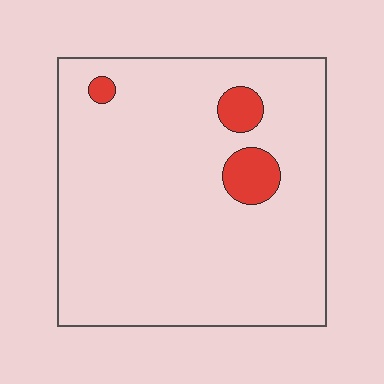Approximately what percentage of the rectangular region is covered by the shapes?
Approximately 5%.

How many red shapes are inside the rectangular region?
3.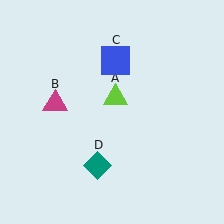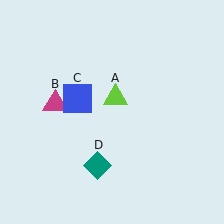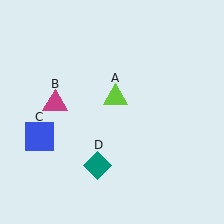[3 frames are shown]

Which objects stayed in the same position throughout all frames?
Lime triangle (object A) and magenta triangle (object B) and teal diamond (object D) remained stationary.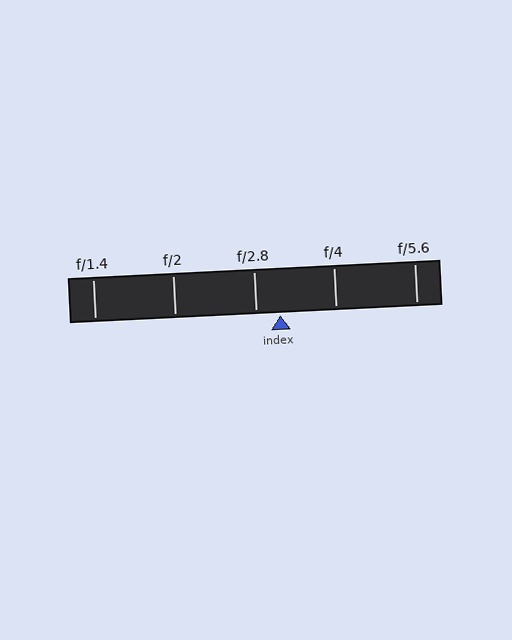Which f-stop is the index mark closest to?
The index mark is closest to f/2.8.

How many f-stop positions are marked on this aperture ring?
There are 5 f-stop positions marked.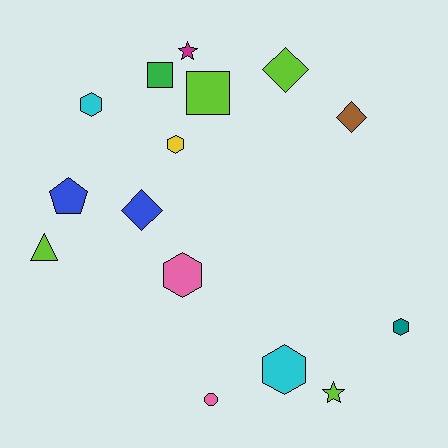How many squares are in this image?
There are 2 squares.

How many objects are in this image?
There are 15 objects.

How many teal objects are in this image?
There is 1 teal object.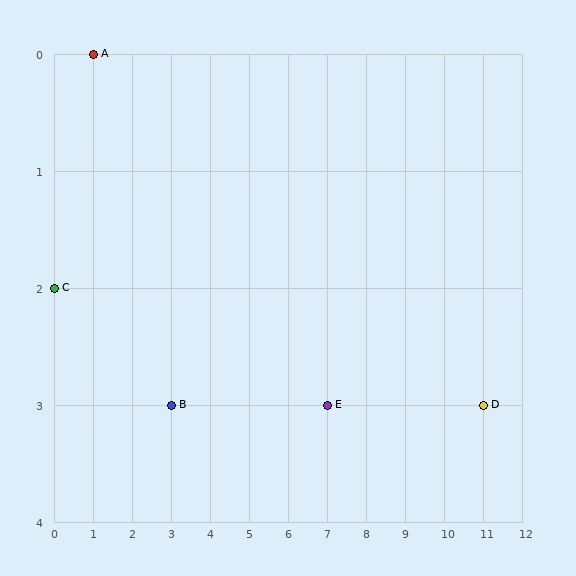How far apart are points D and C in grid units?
Points D and C are 11 columns and 1 row apart (about 11.0 grid units diagonally).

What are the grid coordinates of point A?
Point A is at grid coordinates (1, 0).